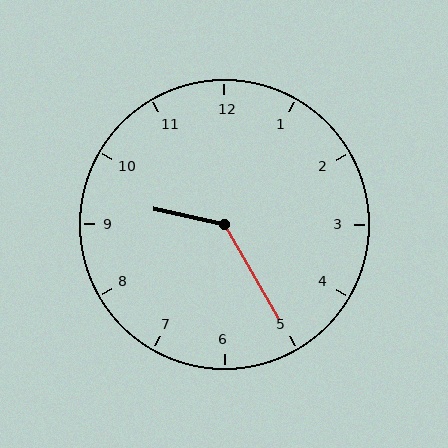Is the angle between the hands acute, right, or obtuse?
It is obtuse.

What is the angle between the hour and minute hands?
Approximately 132 degrees.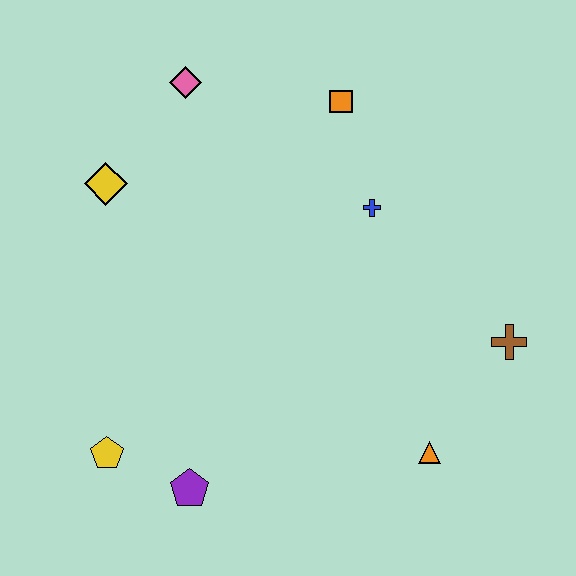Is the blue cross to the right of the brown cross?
No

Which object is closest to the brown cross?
The orange triangle is closest to the brown cross.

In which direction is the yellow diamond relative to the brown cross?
The yellow diamond is to the left of the brown cross.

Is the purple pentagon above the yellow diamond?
No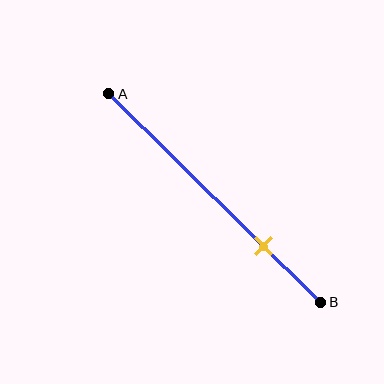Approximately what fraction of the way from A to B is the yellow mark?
The yellow mark is approximately 75% of the way from A to B.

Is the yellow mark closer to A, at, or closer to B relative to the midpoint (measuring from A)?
The yellow mark is closer to point B than the midpoint of segment AB.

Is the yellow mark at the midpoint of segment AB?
No, the mark is at about 75% from A, not at the 50% midpoint.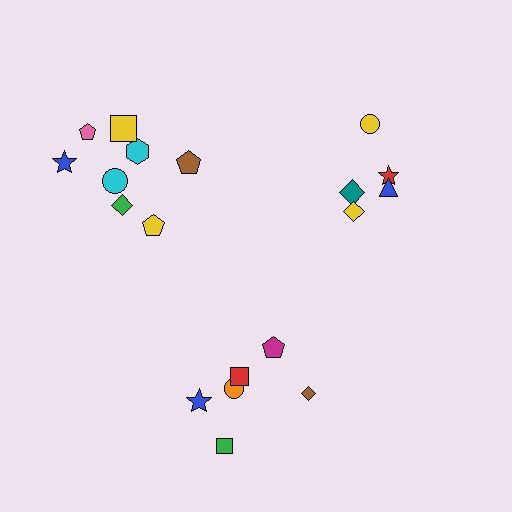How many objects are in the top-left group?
There are 8 objects.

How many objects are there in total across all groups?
There are 20 objects.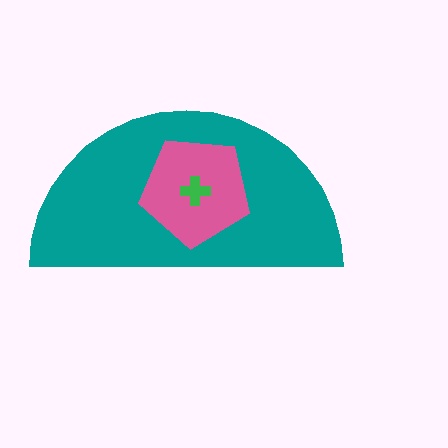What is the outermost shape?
The teal semicircle.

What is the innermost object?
The green cross.